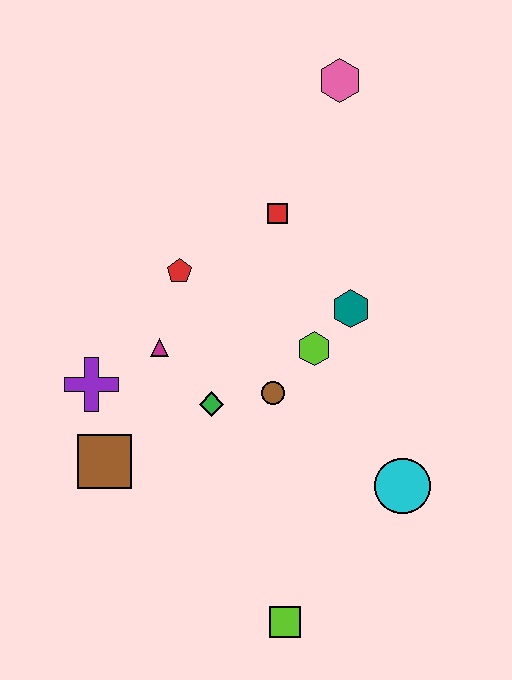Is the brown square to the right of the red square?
No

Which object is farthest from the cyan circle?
The pink hexagon is farthest from the cyan circle.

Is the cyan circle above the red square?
No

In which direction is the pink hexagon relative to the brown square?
The pink hexagon is above the brown square.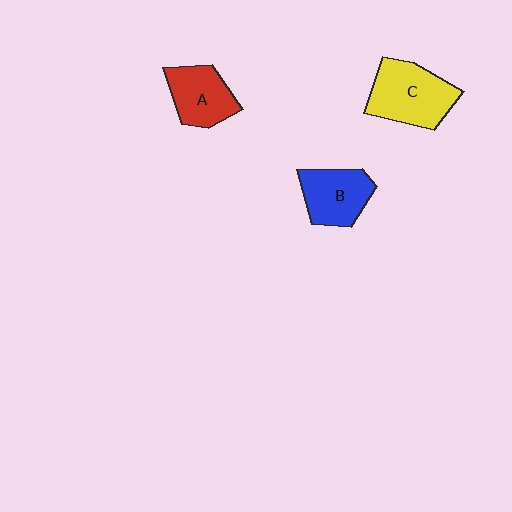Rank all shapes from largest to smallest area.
From largest to smallest: C (yellow), B (blue), A (red).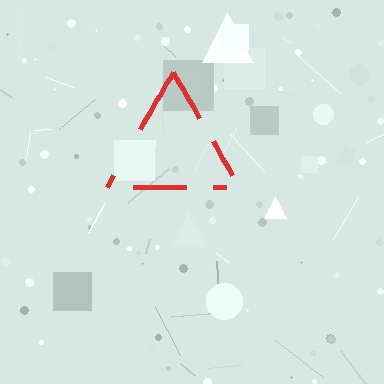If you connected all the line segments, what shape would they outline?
They would outline a triangle.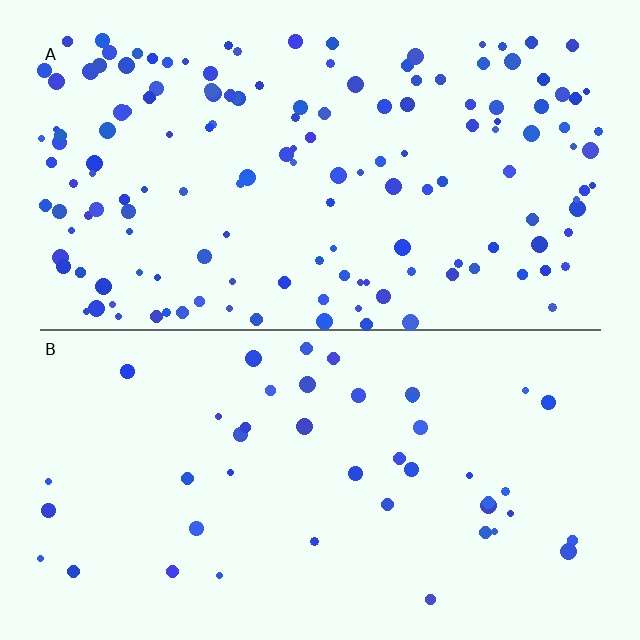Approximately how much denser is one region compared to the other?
Approximately 3.4× — region A over region B.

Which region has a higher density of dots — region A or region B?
A (the top).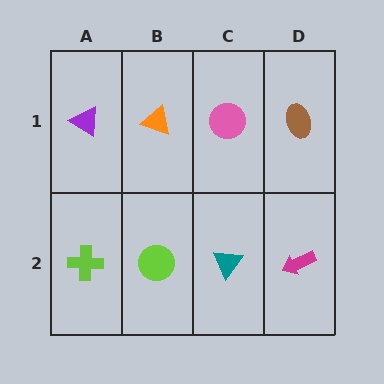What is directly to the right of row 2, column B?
A teal triangle.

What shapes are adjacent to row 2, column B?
An orange triangle (row 1, column B), a lime cross (row 2, column A), a teal triangle (row 2, column C).